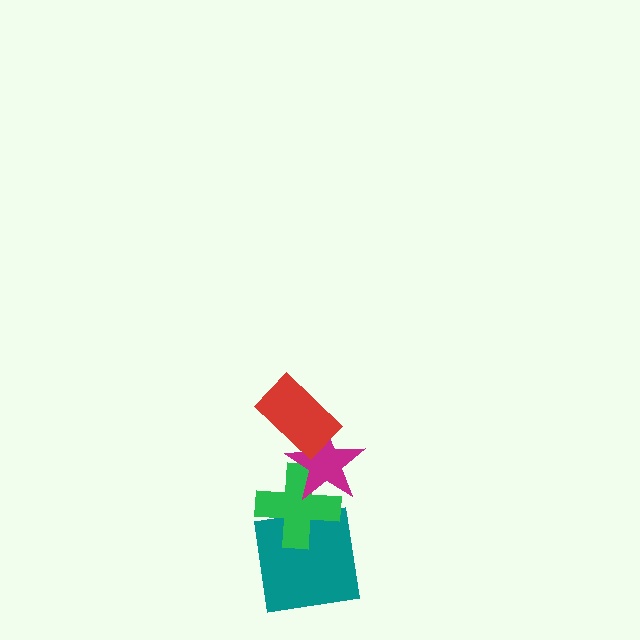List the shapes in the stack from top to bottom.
From top to bottom: the red rectangle, the magenta star, the green cross, the teal square.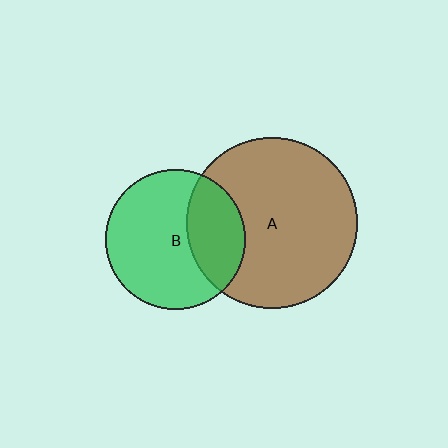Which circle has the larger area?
Circle A (brown).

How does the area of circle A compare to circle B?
Approximately 1.5 times.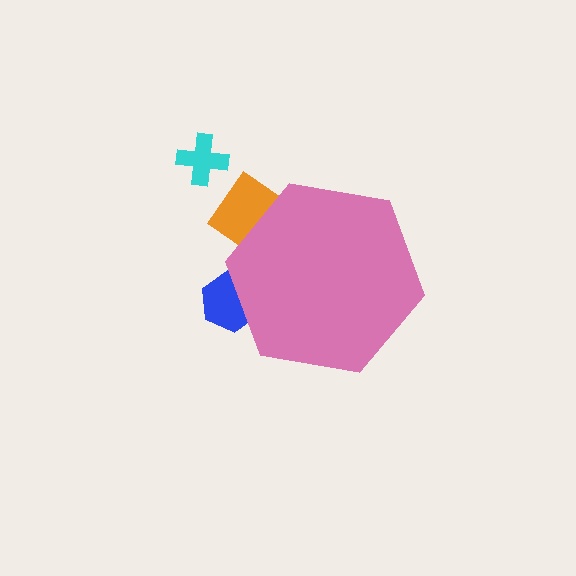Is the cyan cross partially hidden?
No, the cyan cross is fully visible.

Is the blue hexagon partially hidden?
Yes, the blue hexagon is partially hidden behind the pink hexagon.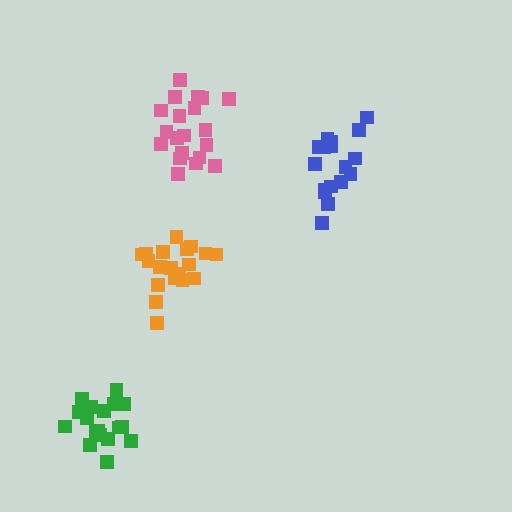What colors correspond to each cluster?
The clusters are colored: blue, pink, green, orange.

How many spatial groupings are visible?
There are 4 spatial groupings.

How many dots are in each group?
Group 1: 17 dots, Group 2: 20 dots, Group 3: 18 dots, Group 4: 20 dots (75 total).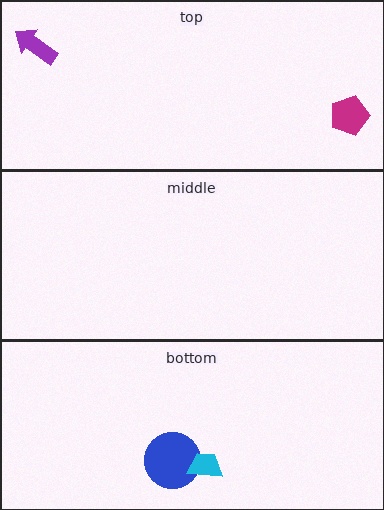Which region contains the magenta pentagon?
The top region.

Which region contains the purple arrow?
The top region.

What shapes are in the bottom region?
The blue circle, the cyan trapezoid.